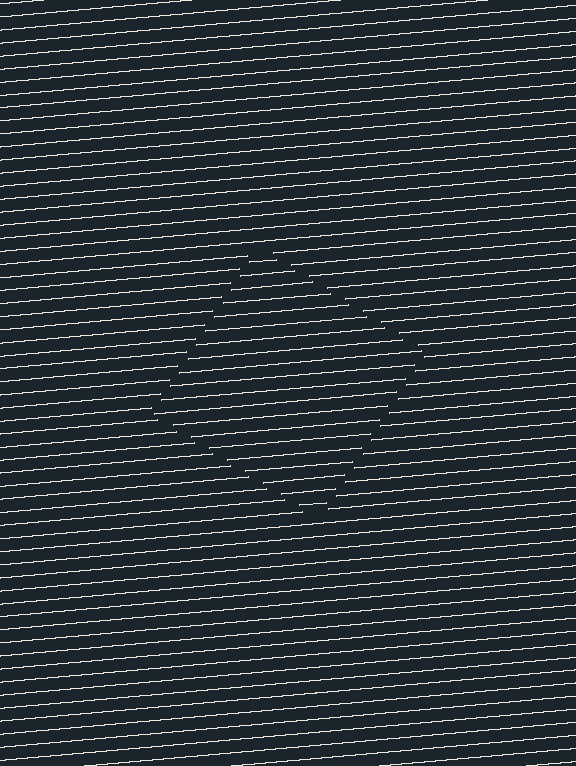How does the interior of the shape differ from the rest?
The interior of the shape contains the same grating, shifted by half a period — the contour is defined by the phase discontinuity where line-ends from the inner and outer gratings abut.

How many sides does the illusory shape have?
4 sides — the line-ends trace a square.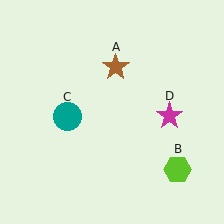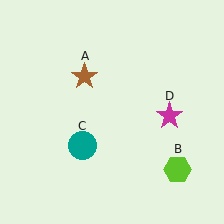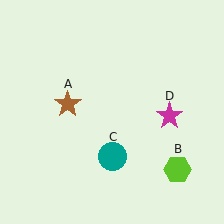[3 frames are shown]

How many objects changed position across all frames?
2 objects changed position: brown star (object A), teal circle (object C).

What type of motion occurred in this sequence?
The brown star (object A), teal circle (object C) rotated counterclockwise around the center of the scene.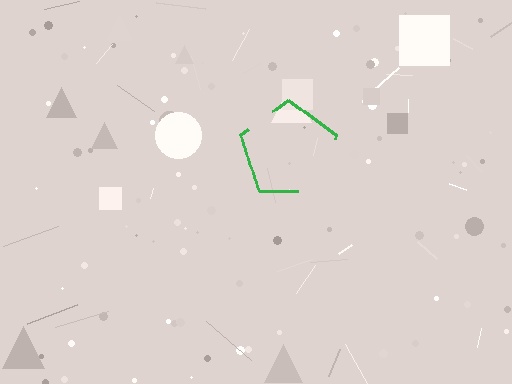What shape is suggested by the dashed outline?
The dashed outline suggests a pentagon.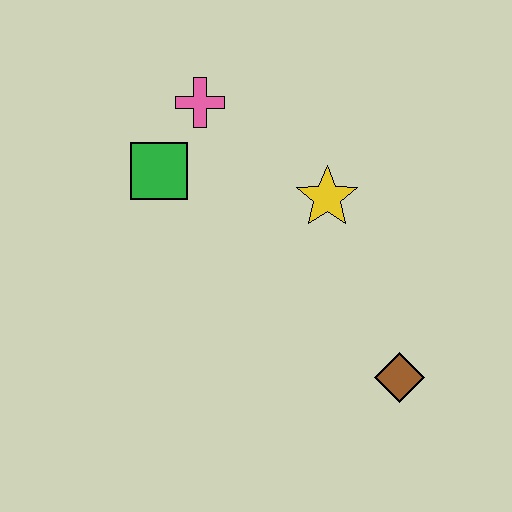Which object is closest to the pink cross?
The green square is closest to the pink cross.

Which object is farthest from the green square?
The brown diamond is farthest from the green square.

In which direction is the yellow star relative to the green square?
The yellow star is to the right of the green square.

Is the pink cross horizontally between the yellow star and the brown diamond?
No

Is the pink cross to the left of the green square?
No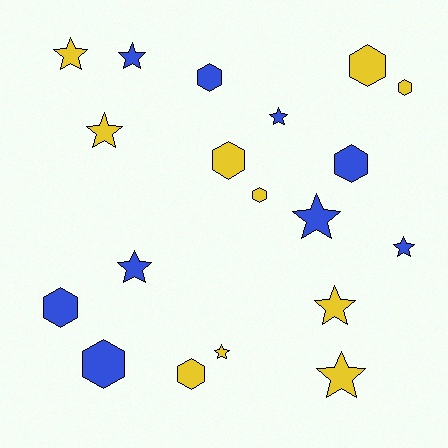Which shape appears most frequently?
Star, with 10 objects.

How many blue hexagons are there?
There are 4 blue hexagons.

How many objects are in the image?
There are 19 objects.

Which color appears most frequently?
Yellow, with 10 objects.